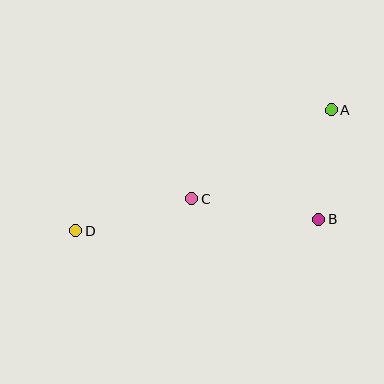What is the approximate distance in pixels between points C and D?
The distance between C and D is approximately 121 pixels.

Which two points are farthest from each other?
Points A and D are farthest from each other.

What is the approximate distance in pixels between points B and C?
The distance between B and C is approximately 128 pixels.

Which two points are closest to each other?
Points A and B are closest to each other.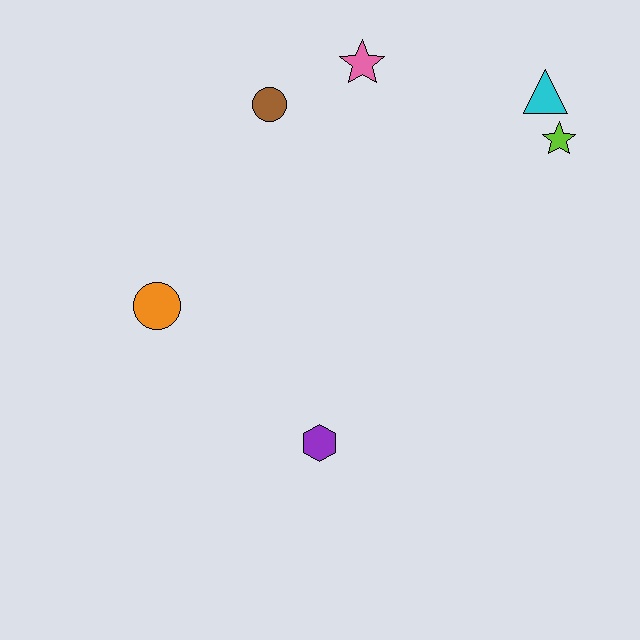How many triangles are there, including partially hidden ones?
There is 1 triangle.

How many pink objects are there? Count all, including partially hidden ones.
There is 1 pink object.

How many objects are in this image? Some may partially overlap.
There are 6 objects.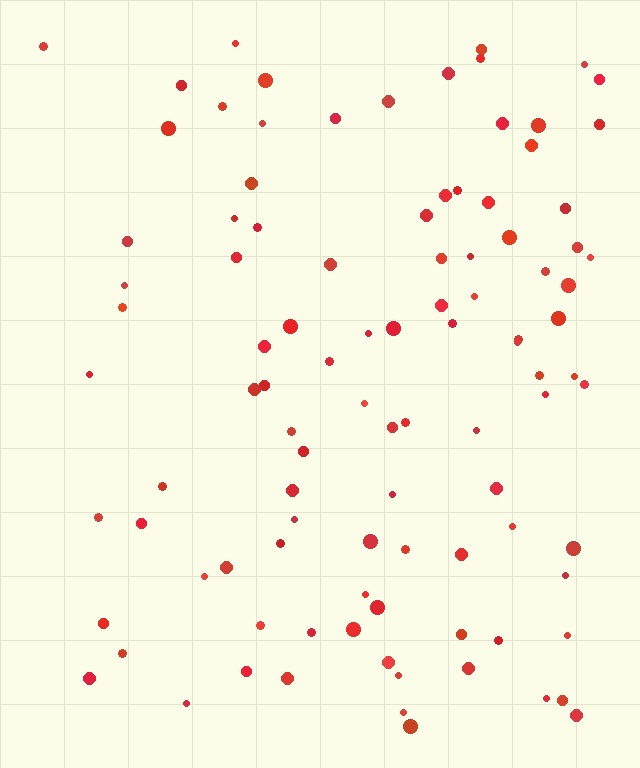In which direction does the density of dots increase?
From left to right, with the right side densest.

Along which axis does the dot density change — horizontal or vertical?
Horizontal.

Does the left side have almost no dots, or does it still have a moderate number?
Still a moderate number, just noticeably fewer than the right.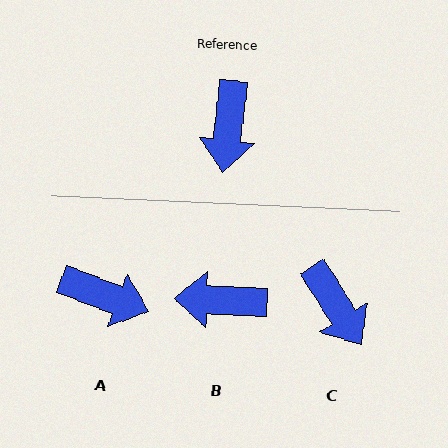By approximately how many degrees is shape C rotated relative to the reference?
Approximately 38 degrees counter-clockwise.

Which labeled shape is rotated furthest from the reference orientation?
B, about 86 degrees away.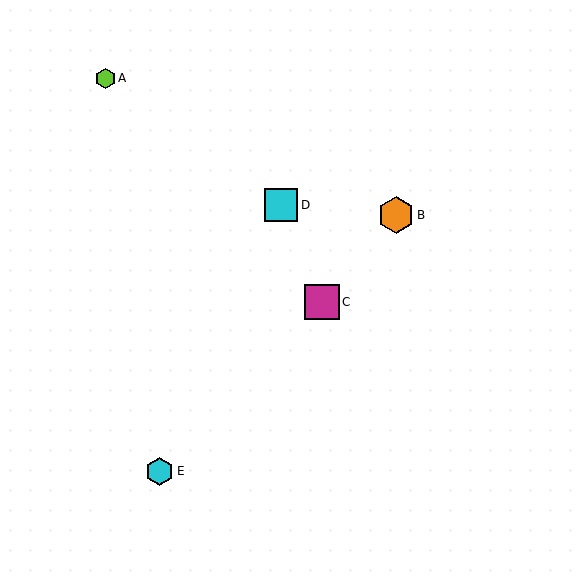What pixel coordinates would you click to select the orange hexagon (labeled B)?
Click at (396, 215) to select the orange hexagon B.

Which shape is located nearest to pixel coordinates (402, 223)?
The orange hexagon (labeled B) at (396, 215) is nearest to that location.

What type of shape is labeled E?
Shape E is a cyan hexagon.